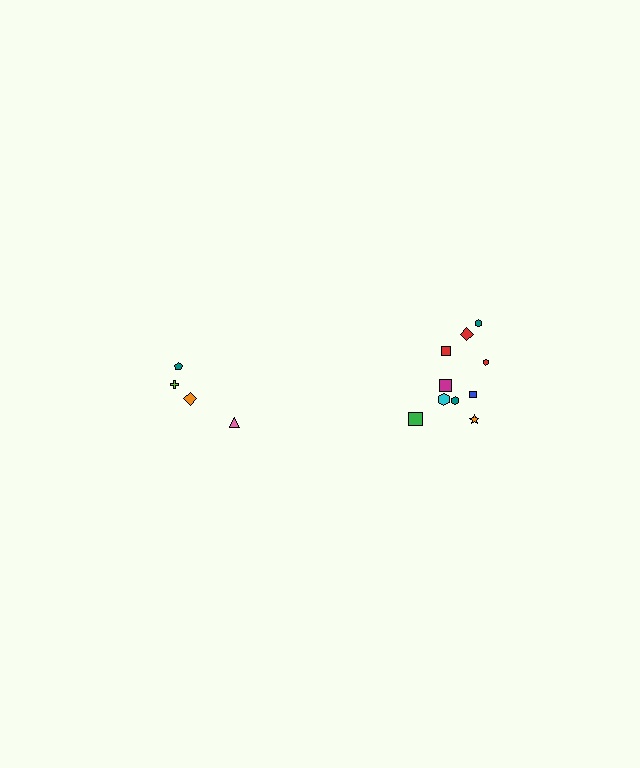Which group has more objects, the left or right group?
The right group.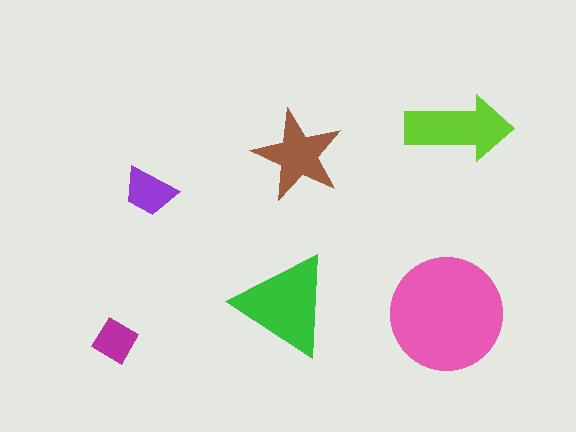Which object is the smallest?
The magenta diamond.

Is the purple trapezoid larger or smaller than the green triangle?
Smaller.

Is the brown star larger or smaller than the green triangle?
Smaller.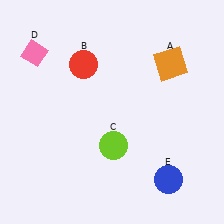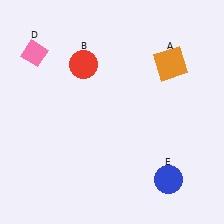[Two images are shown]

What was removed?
The lime circle (C) was removed in Image 2.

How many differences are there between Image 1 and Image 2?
There is 1 difference between the two images.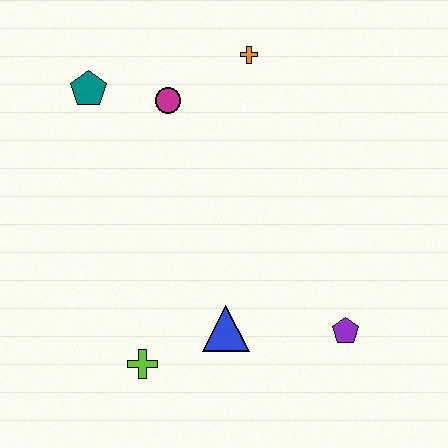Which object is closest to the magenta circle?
The teal pentagon is closest to the magenta circle.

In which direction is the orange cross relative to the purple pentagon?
The orange cross is above the purple pentagon.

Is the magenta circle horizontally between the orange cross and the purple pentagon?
No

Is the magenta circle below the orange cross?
Yes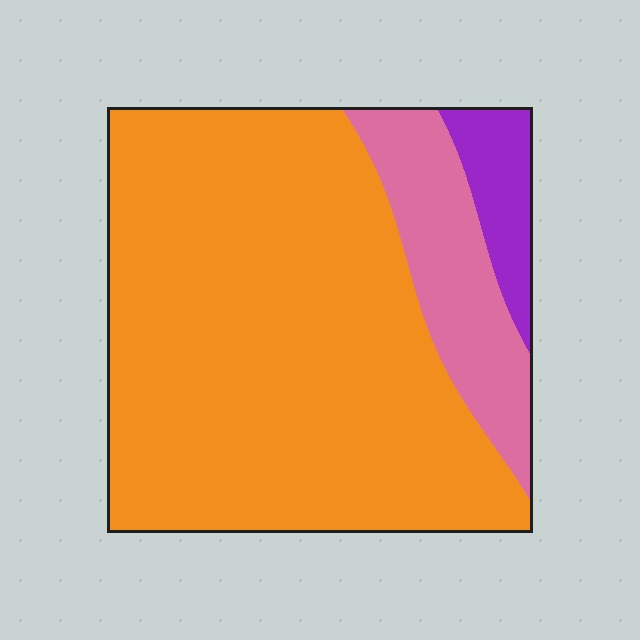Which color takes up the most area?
Orange, at roughly 75%.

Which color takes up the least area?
Purple, at roughly 5%.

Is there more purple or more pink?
Pink.